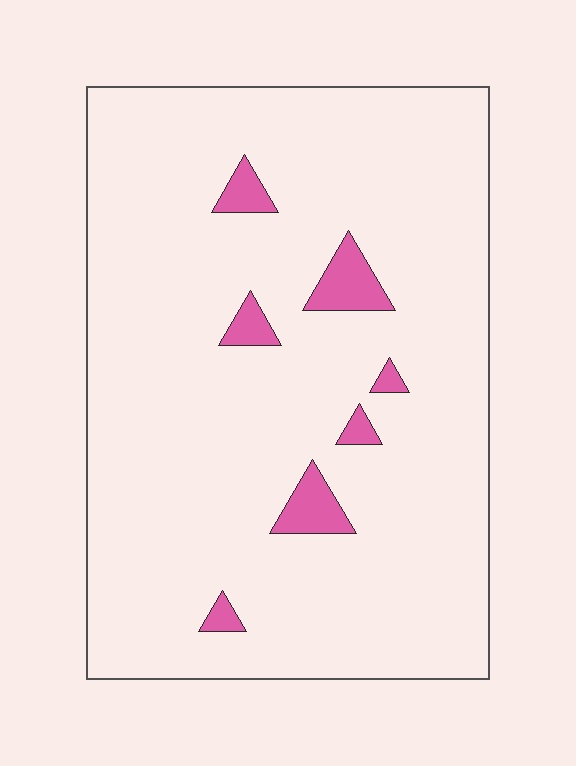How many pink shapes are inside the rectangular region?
7.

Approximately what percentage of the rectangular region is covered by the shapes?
Approximately 5%.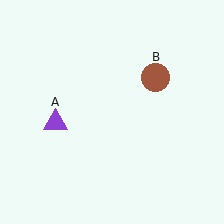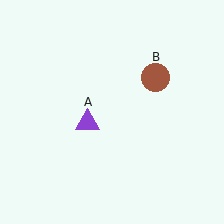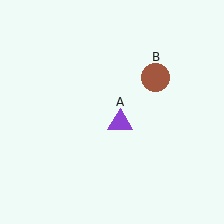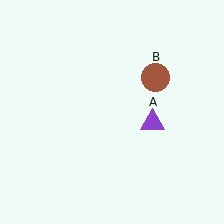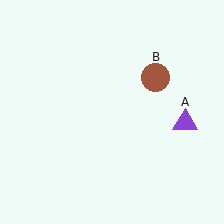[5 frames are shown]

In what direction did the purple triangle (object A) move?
The purple triangle (object A) moved right.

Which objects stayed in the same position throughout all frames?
Brown circle (object B) remained stationary.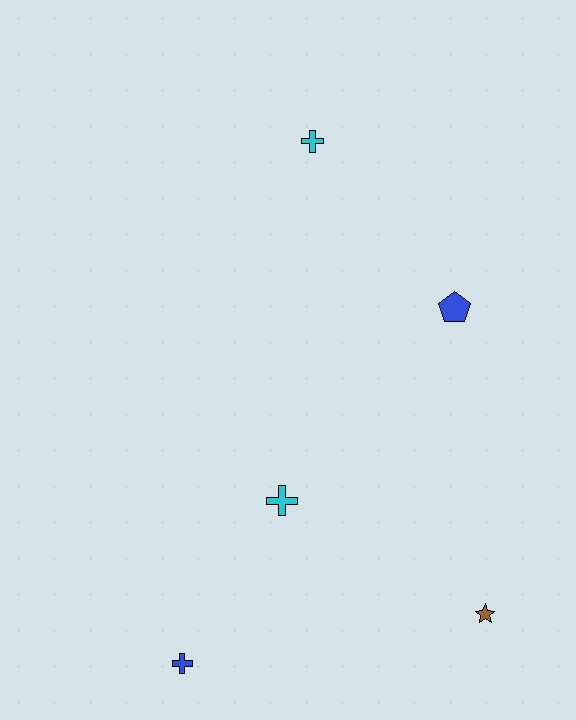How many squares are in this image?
There are no squares.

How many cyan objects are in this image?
There are 2 cyan objects.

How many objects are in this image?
There are 5 objects.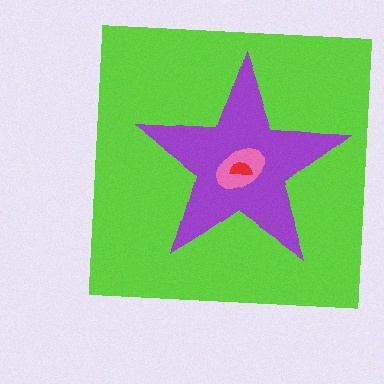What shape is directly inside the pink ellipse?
The red semicircle.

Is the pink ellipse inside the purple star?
Yes.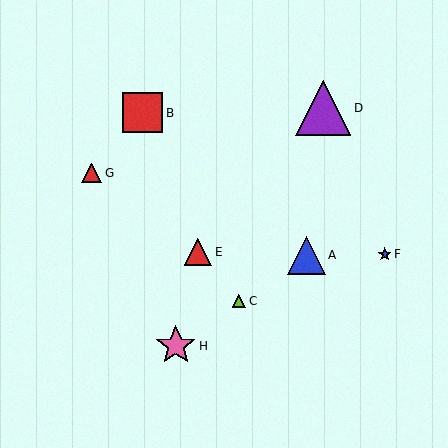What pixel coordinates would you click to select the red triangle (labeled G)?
Click at (92, 173) to select the red triangle G.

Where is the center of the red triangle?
The center of the red triangle is at (92, 173).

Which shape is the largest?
The purple triangle (labeled D) is the largest.